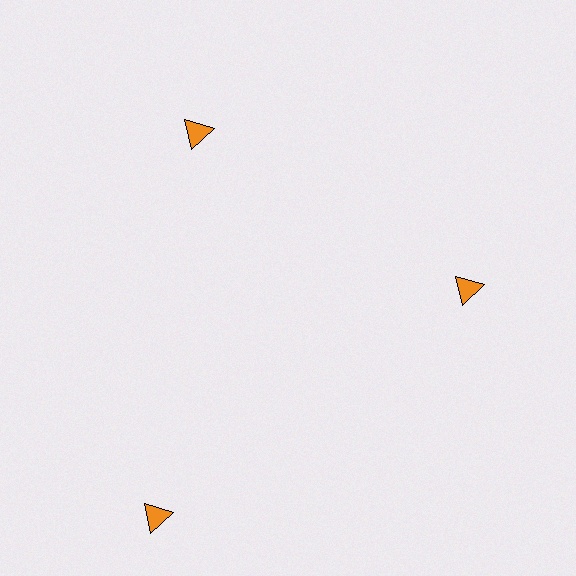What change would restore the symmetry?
The symmetry would be restored by moving it inward, back onto the ring so that all 3 triangles sit at equal angles and equal distance from the center.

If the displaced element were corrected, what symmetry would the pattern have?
It would have 3-fold rotational symmetry — the pattern would map onto itself every 120 degrees.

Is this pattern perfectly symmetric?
No. The 3 orange triangles are arranged in a ring, but one element near the 7 o'clock position is pushed outward from the center, breaking the 3-fold rotational symmetry.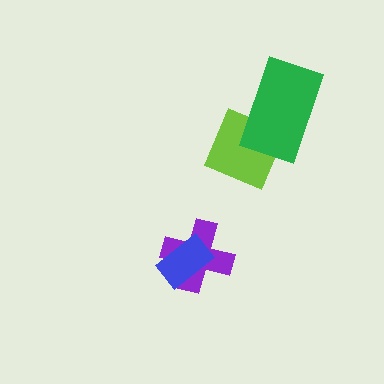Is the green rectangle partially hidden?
No, no other shape covers it.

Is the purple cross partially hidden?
Yes, it is partially covered by another shape.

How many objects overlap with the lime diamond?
1 object overlaps with the lime diamond.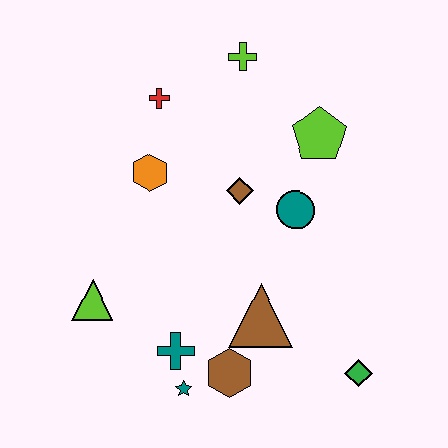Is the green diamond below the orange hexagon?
Yes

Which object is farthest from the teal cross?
The lime cross is farthest from the teal cross.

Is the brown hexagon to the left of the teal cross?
No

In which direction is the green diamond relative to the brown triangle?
The green diamond is to the right of the brown triangle.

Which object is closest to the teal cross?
The teal star is closest to the teal cross.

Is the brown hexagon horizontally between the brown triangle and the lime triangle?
Yes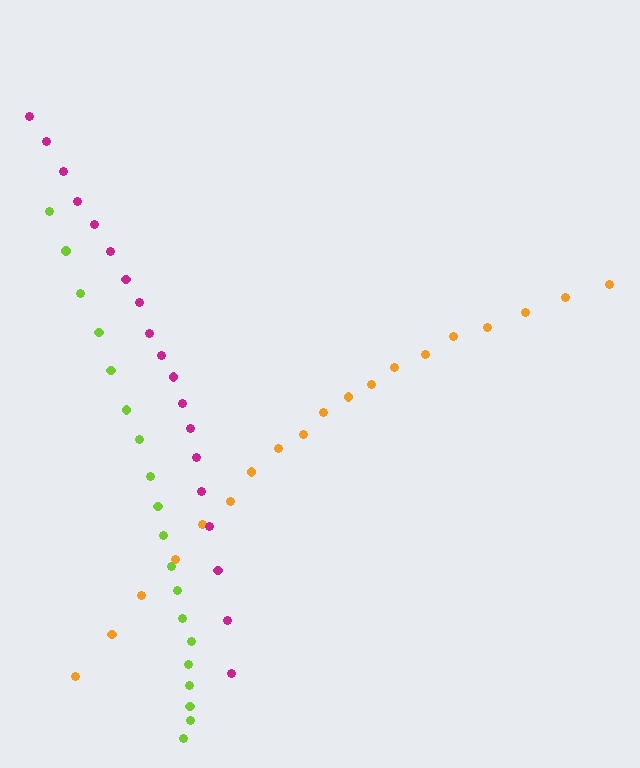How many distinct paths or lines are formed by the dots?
There are 3 distinct paths.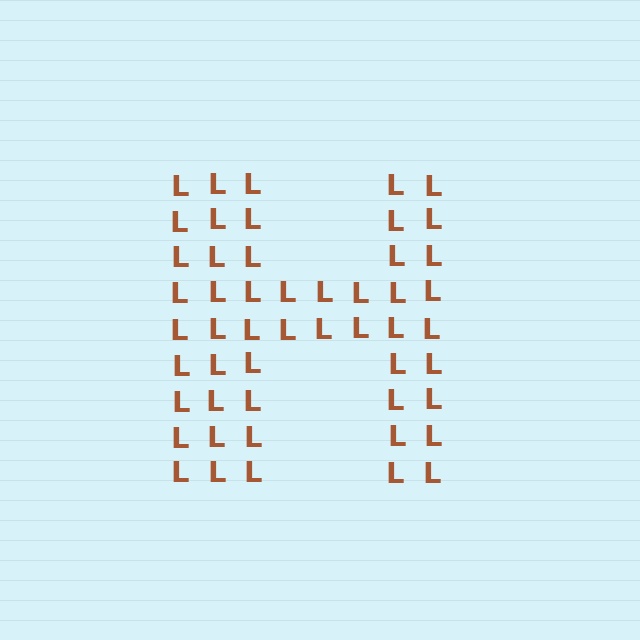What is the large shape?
The large shape is the letter H.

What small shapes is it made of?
It is made of small letter L's.